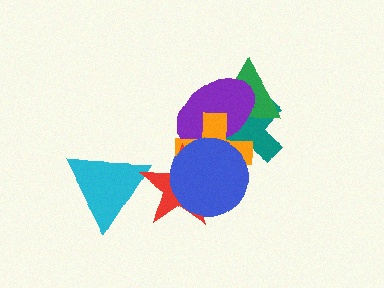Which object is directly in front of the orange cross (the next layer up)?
The red star is directly in front of the orange cross.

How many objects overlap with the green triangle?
3 objects overlap with the green triangle.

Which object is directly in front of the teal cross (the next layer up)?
The green triangle is directly in front of the teal cross.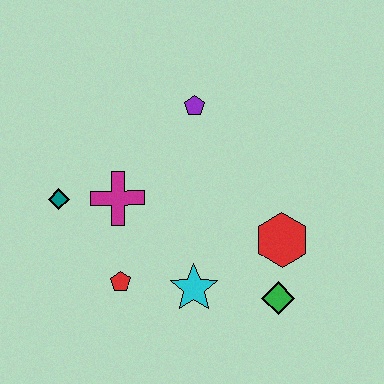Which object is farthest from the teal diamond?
The green diamond is farthest from the teal diamond.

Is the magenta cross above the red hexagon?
Yes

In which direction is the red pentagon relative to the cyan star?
The red pentagon is to the left of the cyan star.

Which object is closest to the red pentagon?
The cyan star is closest to the red pentagon.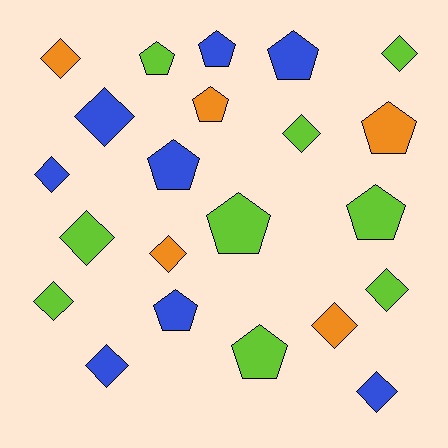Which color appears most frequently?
Lime, with 9 objects.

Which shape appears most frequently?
Diamond, with 12 objects.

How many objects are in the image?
There are 22 objects.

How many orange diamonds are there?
There are 3 orange diamonds.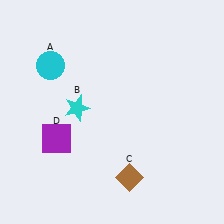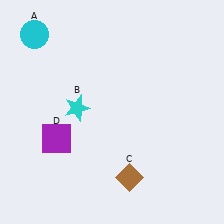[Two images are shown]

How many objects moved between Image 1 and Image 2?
1 object moved between the two images.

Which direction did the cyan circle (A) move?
The cyan circle (A) moved up.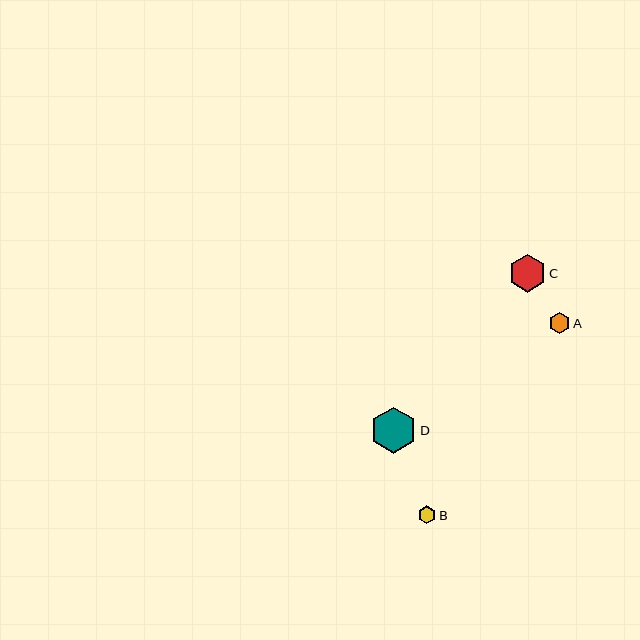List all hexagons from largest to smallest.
From largest to smallest: D, C, A, B.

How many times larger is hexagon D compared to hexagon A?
Hexagon D is approximately 2.2 times the size of hexagon A.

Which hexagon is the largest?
Hexagon D is the largest with a size of approximately 47 pixels.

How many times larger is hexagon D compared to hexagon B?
Hexagon D is approximately 2.6 times the size of hexagon B.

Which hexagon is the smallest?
Hexagon B is the smallest with a size of approximately 18 pixels.